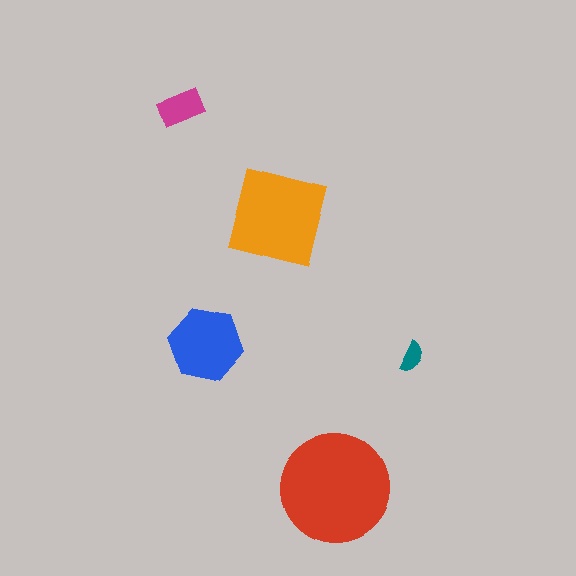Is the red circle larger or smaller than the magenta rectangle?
Larger.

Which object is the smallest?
The teal semicircle.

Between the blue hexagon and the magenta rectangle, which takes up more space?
The blue hexagon.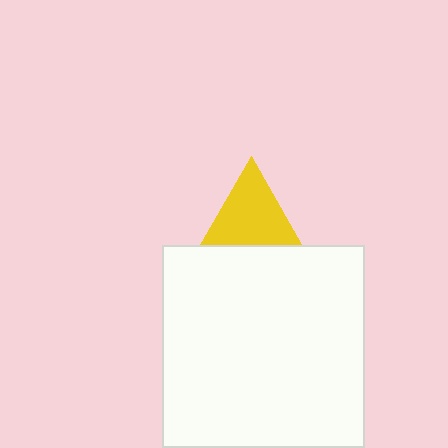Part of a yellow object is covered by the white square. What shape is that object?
It is a triangle.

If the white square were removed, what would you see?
You would see the complete yellow triangle.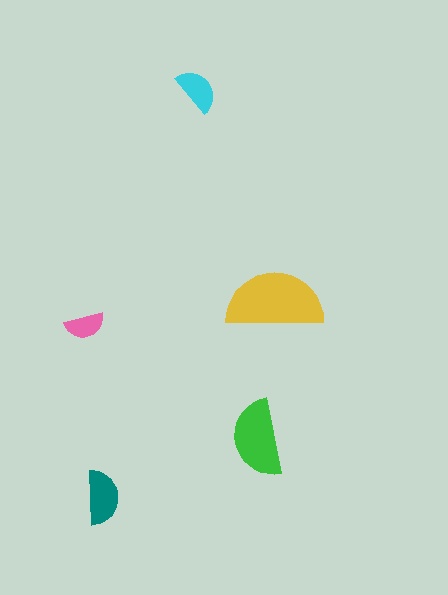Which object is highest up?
The cyan semicircle is topmost.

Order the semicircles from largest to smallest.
the yellow one, the green one, the teal one, the cyan one, the pink one.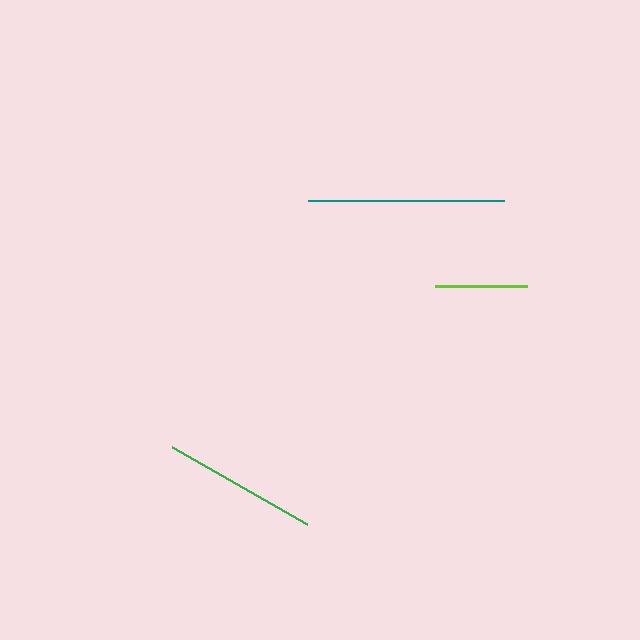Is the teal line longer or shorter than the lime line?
The teal line is longer than the lime line.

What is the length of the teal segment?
The teal segment is approximately 196 pixels long.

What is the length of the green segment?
The green segment is approximately 156 pixels long.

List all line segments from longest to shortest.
From longest to shortest: teal, green, lime.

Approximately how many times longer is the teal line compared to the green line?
The teal line is approximately 1.3 times the length of the green line.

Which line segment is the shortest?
The lime line is the shortest at approximately 92 pixels.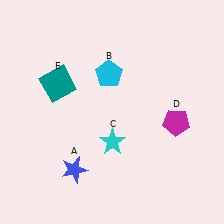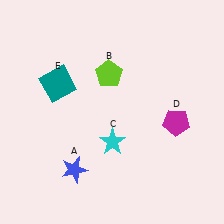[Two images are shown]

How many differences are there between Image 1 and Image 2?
There is 1 difference between the two images.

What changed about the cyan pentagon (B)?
In Image 1, B is cyan. In Image 2, it changed to lime.